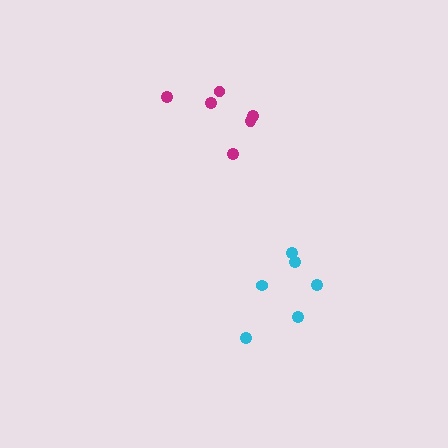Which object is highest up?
The magenta cluster is topmost.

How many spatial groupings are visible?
There are 2 spatial groupings.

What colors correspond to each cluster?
The clusters are colored: magenta, cyan.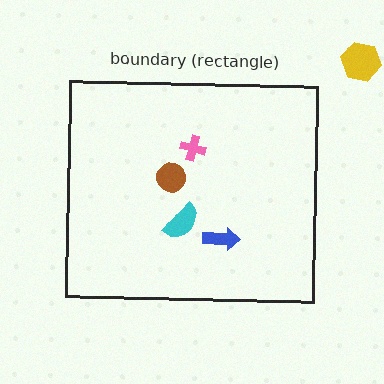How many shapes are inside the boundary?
4 inside, 1 outside.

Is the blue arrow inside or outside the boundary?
Inside.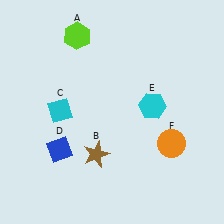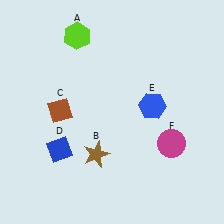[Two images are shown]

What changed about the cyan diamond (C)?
In Image 1, C is cyan. In Image 2, it changed to brown.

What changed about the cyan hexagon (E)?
In Image 1, E is cyan. In Image 2, it changed to blue.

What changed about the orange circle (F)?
In Image 1, F is orange. In Image 2, it changed to magenta.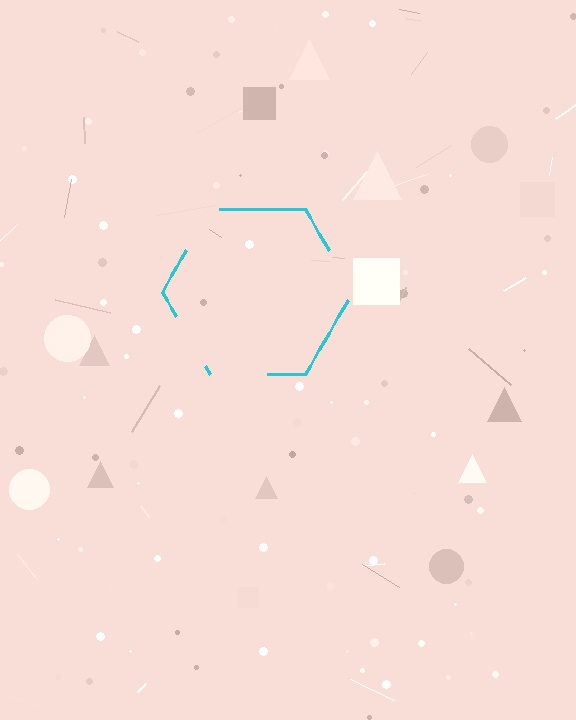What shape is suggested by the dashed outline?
The dashed outline suggests a hexagon.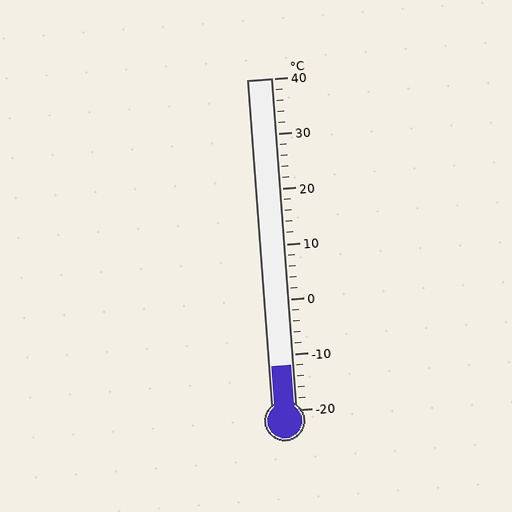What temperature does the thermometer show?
The thermometer shows approximately -12°C.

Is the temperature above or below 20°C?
The temperature is below 20°C.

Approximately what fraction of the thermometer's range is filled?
The thermometer is filled to approximately 15% of its range.